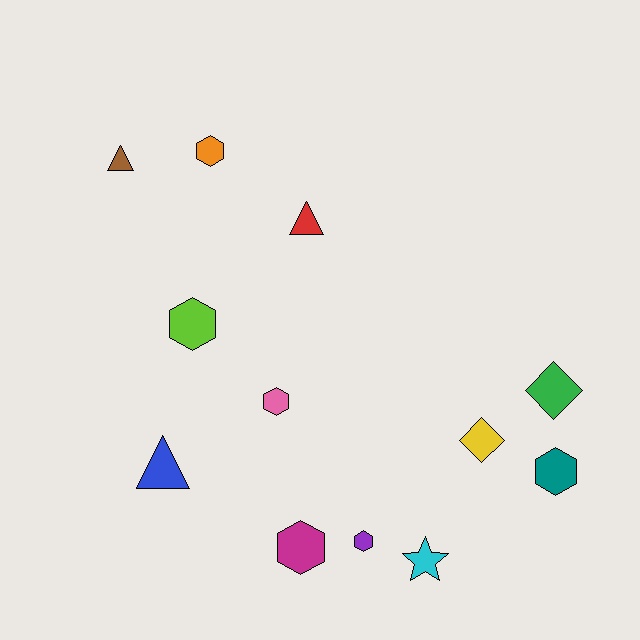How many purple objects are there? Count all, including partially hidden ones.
There is 1 purple object.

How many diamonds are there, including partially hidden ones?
There are 2 diamonds.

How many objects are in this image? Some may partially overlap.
There are 12 objects.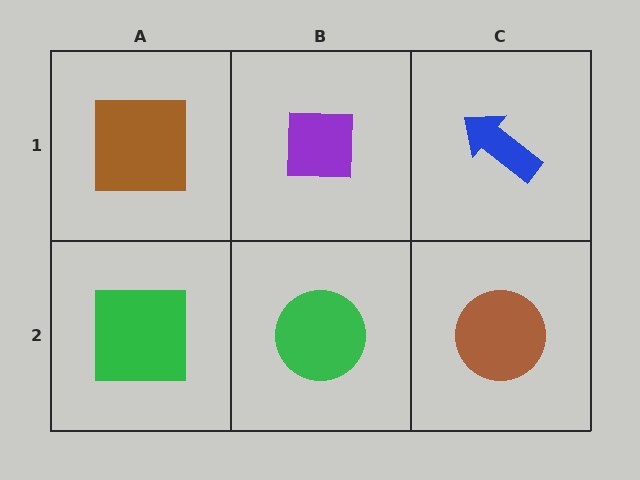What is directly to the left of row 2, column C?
A green circle.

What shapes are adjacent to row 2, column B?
A purple square (row 1, column B), a green square (row 2, column A), a brown circle (row 2, column C).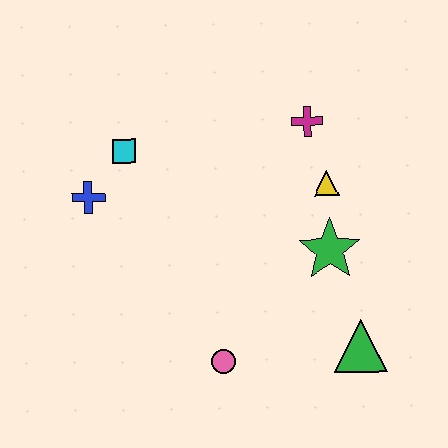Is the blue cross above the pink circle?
Yes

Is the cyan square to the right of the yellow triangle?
No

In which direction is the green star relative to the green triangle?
The green star is above the green triangle.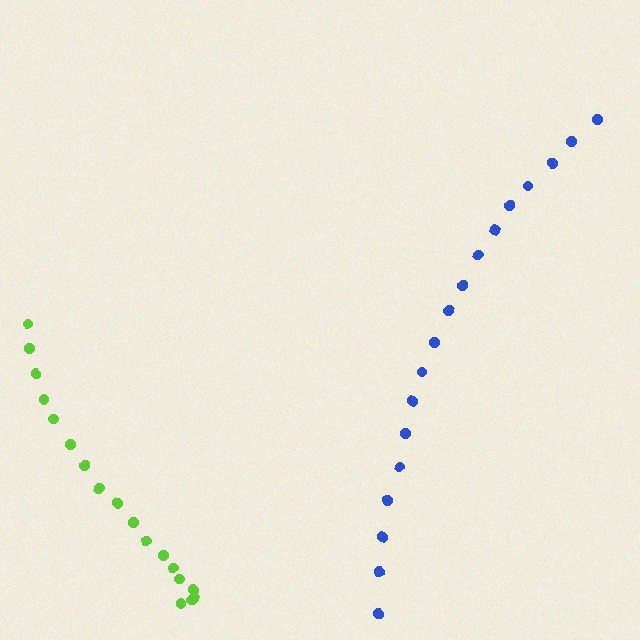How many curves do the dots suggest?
There are 2 distinct paths.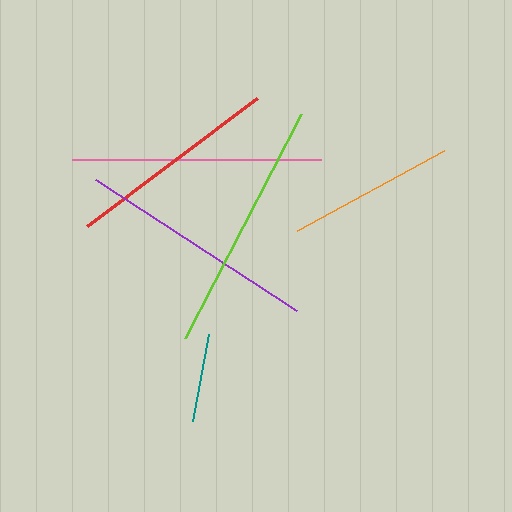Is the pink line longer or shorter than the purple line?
The pink line is longer than the purple line.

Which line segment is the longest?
The lime line is the longest at approximately 251 pixels.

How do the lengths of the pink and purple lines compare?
The pink and purple lines are approximately the same length.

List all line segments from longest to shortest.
From longest to shortest: lime, pink, purple, red, orange, teal.